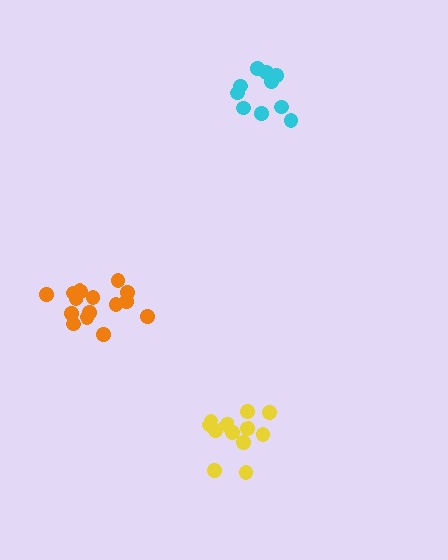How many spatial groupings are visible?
There are 3 spatial groupings.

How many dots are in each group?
Group 1: 12 dots, Group 2: 15 dots, Group 3: 10 dots (37 total).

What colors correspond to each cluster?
The clusters are colored: yellow, orange, cyan.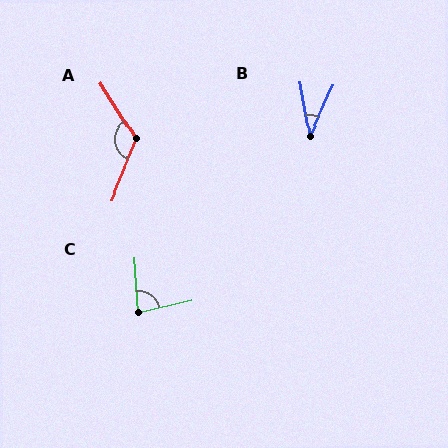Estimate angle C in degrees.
Approximately 80 degrees.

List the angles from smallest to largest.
B (34°), C (80°), A (125°).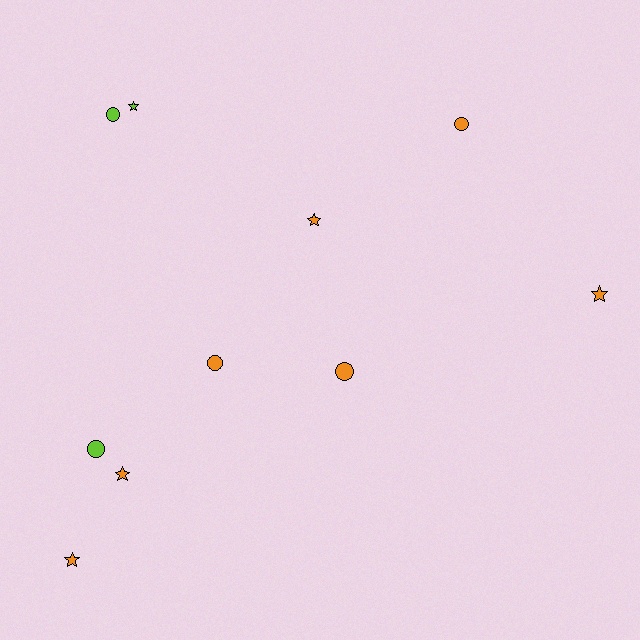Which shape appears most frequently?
Circle, with 5 objects.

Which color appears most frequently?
Orange, with 7 objects.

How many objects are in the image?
There are 10 objects.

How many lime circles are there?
There are 2 lime circles.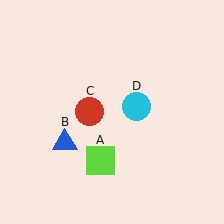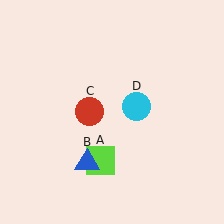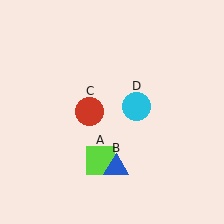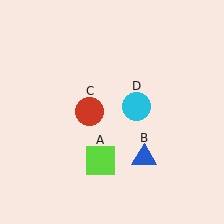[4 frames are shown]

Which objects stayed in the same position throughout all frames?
Lime square (object A) and red circle (object C) and cyan circle (object D) remained stationary.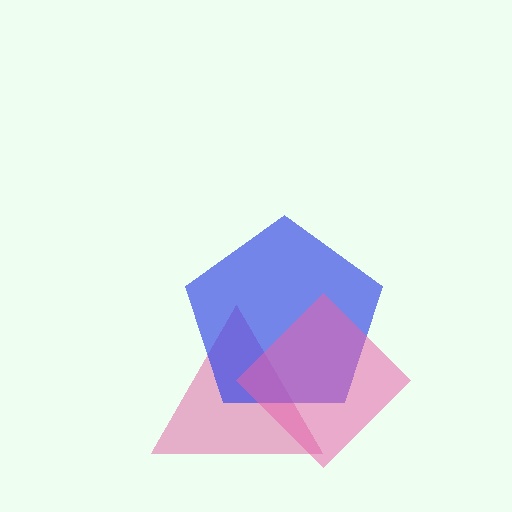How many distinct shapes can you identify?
There are 3 distinct shapes: a magenta triangle, a blue pentagon, a pink diamond.